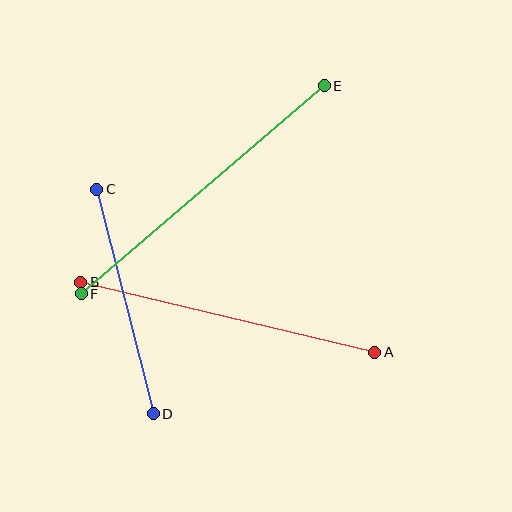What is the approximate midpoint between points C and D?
The midpoint is at approximately (125, 302) pixels.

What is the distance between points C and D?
The distance is approximately 231 pixels.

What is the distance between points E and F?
The distance is approximately 320 pixels.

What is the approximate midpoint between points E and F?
The midpoint is at approximately (203, 190) pixels.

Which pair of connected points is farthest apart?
Points E and F are farthest apart.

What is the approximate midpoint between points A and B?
The midpoint is at approximately (228, 317) pixels.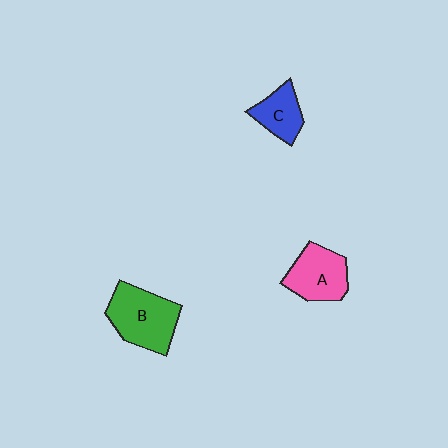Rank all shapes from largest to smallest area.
From largest to smallest: B (green), A (pink), C (blue).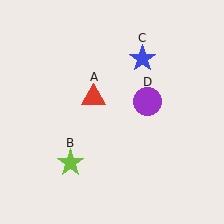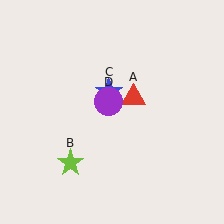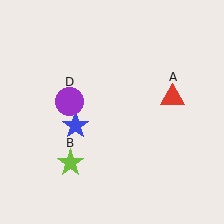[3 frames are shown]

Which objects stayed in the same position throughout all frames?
Lime star (object B) remained stationary.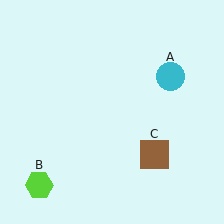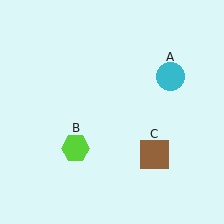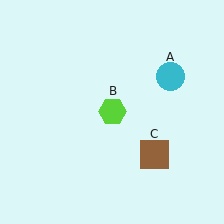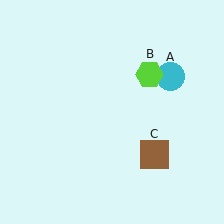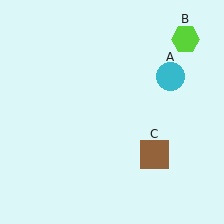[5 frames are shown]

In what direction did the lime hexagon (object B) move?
The lime hexagon (object B) moved up and to the right.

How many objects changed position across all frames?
1 object changed position: lime hexagon (object B).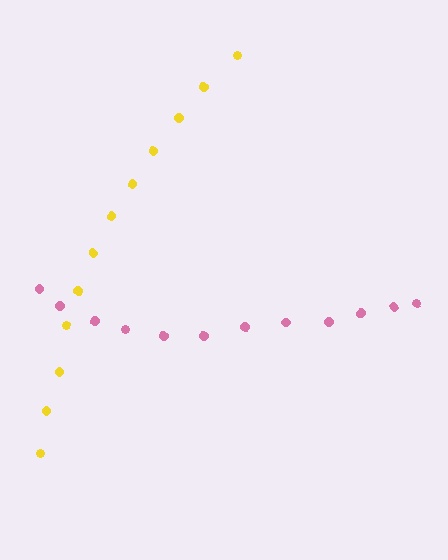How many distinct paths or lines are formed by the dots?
There are 2 distinct paths.